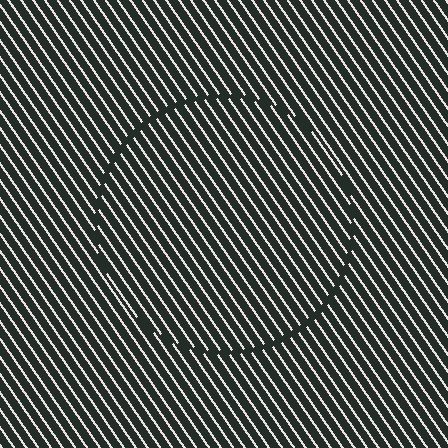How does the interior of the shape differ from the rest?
The interior of the shape contains the same grating, shifted by half a period — the contour is defined by the phase discontinuity where line-ends from the inner and outer gratings abut.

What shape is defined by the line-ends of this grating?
An illusory circle. The interior of the shape contains the same grating, shifted by half a period — the contour is defined by the phase discontinuity where line-ends from the inner and outer gratings abut.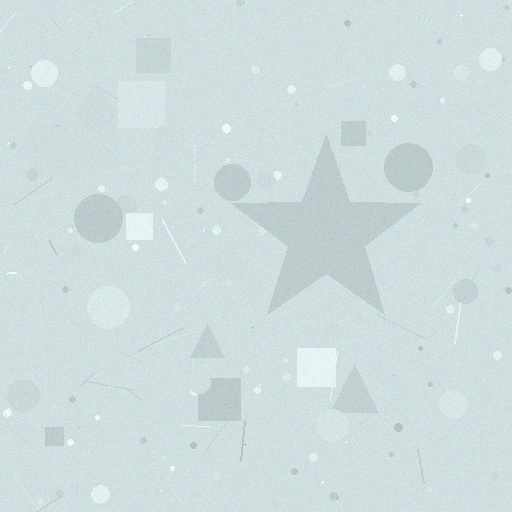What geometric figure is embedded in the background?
A star is embedded in the background.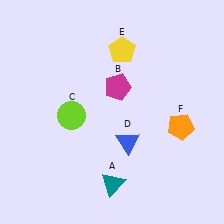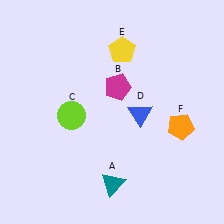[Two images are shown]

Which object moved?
The blue triangle (D) moved up.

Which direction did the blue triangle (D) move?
The blue triangle (D) moved up.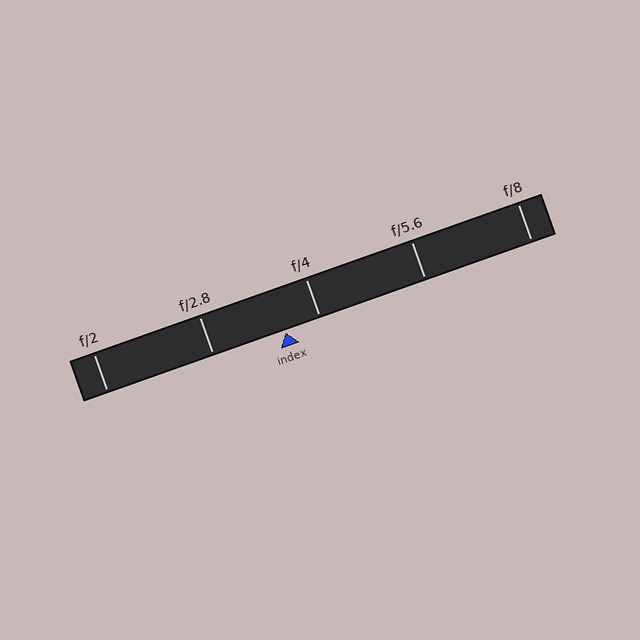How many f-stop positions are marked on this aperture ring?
There are 5 f-stop positions marked.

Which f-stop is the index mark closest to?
The index mark is closest to f/4.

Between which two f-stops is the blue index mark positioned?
The index mark is between f/2.8 and f/4.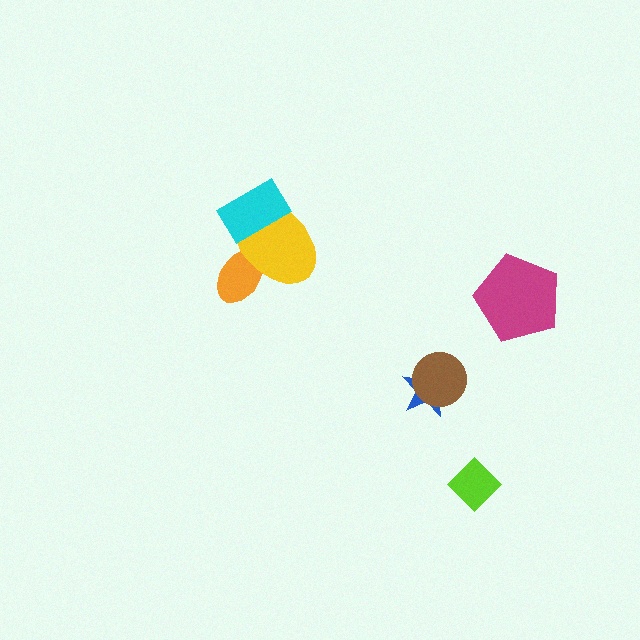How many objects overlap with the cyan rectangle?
1 object overlaps with the cyan rectangle.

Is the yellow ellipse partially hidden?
Yes, it is partially covered by another shape.